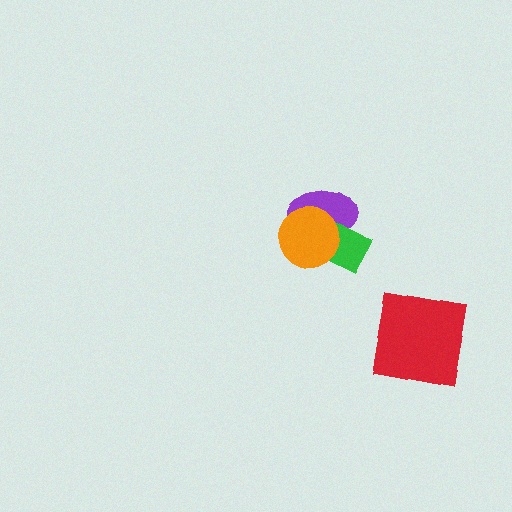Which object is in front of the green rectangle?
The orange circle is in front of the green rectangle.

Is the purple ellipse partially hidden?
Yes, it is partially covered by another shape.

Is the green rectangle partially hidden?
Yes, it is partially covered by another shape.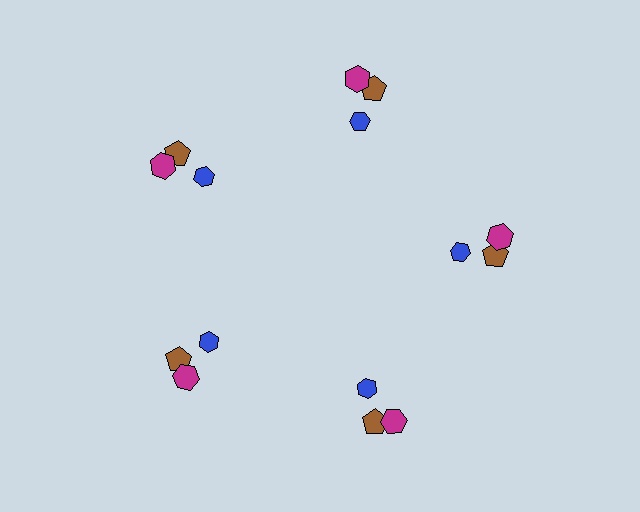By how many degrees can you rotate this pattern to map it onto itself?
The pattern maps onto itself every 72 degrees of rotation.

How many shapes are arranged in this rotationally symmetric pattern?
There are 15 shapes, arranged in 5 groups of 3.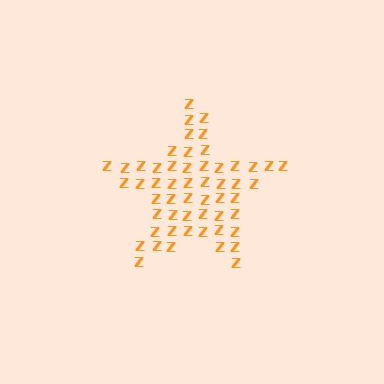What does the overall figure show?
The overall figure shows a star.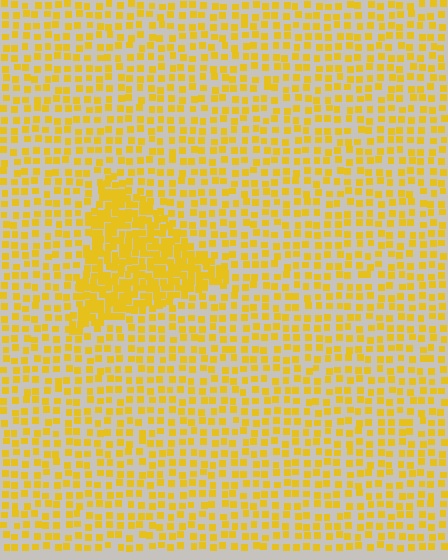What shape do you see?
I see a triangle.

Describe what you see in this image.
The image contains small yellow elements arranged at two different densities. A triangle-shaped region is visible where the elements are more densely packed than the surrounding area.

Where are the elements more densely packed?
The elements are more densely packed inside the triangle boundary.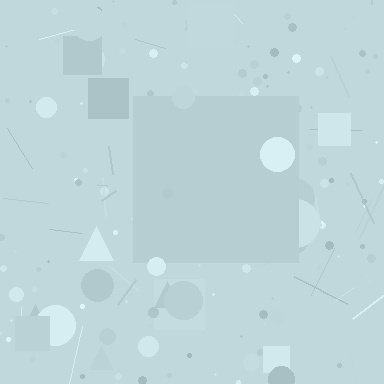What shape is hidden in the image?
A square is hidden in the image.